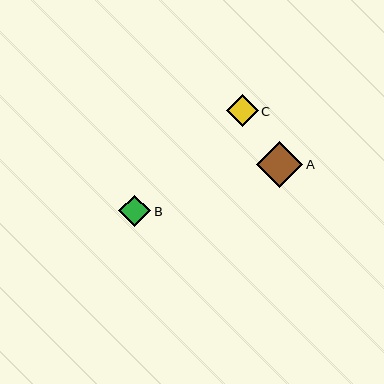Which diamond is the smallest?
Diamond C is the smallest with a size of approximately 32 pixels.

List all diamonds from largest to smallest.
From largest to smallest: A, B, C.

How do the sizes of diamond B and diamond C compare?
Diamond B and diamond C are approximately the same size.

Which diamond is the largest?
Diamond A is the largest with a size of approximately 46 pixels.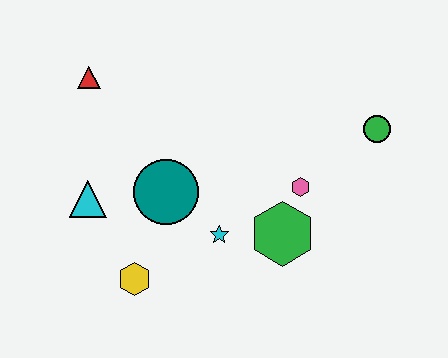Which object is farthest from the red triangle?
The green circle is farthest from the red triangle.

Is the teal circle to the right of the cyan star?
No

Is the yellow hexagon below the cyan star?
Yes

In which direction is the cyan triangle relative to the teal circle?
The cyan triangle is to the left of the teal circle.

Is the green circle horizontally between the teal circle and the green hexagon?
No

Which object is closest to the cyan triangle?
The teal circle is closest to the cyan triangle.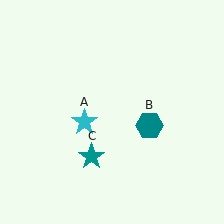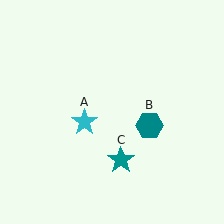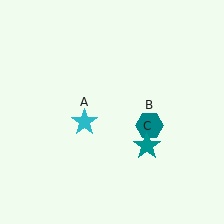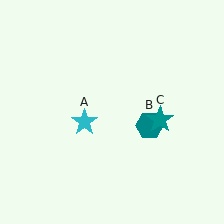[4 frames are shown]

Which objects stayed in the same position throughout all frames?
Cyan star (object A) and teal hexagon (object B) remained stationary.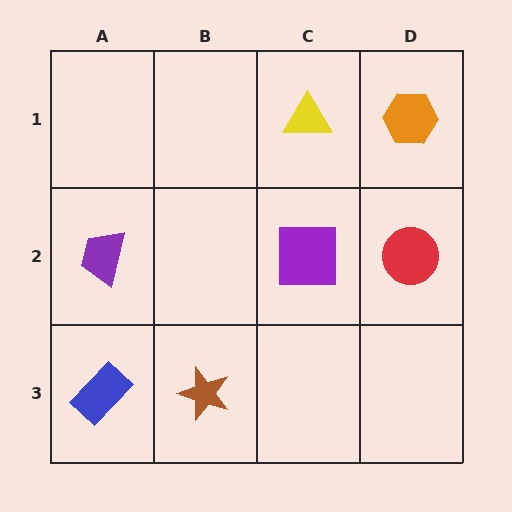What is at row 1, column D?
An orange hexagon.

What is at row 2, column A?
A purple trapezoid.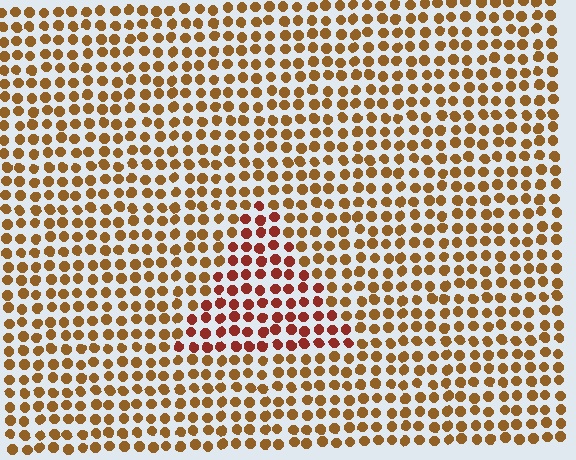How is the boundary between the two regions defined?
The boundary is defined purely by a slight shift in hue (about 30 degrees). Spacing, size, and orientation are identical on both sides.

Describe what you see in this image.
The image is filled with small brown elements in a uniform arrangement. A triangle-shaped region is visible where the elements are tinted to a slightly different hue, forming a subtle color boundary.